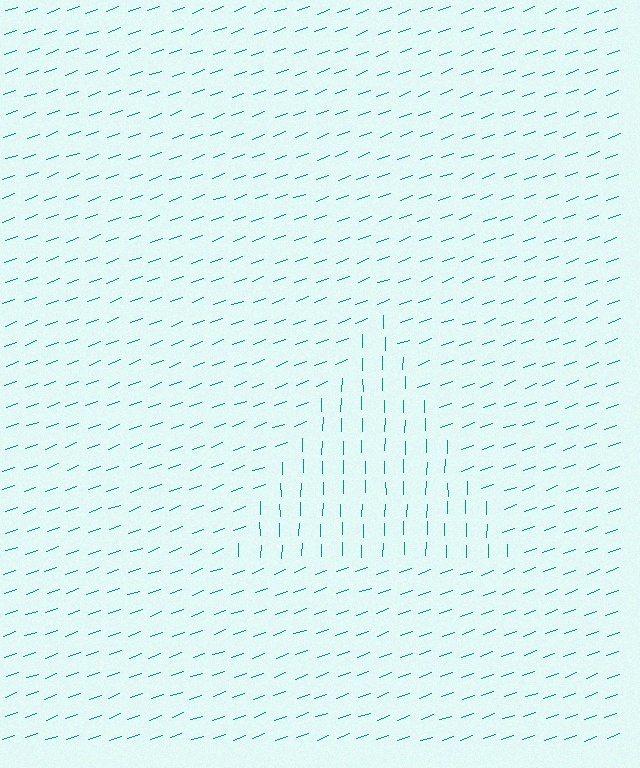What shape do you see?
I see a triangle.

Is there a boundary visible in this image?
Yes, there is a texture boundary formed by a change in line orientation.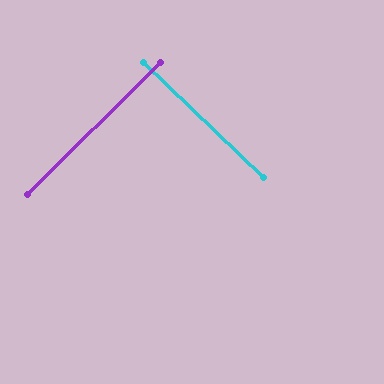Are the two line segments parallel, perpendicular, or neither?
Perpendicular — they meet at approximately 89°.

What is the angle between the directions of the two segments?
Approximately 89 degrees.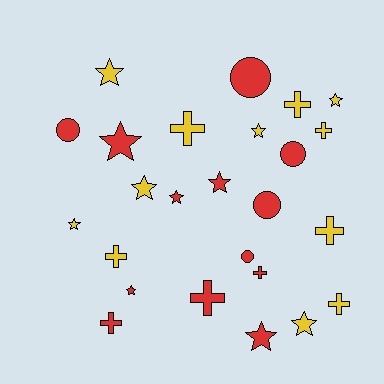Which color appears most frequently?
Red, with 13 objects.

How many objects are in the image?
There are 25 objects.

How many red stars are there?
There are 5 red stars.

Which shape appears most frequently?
Star, with 11 objects.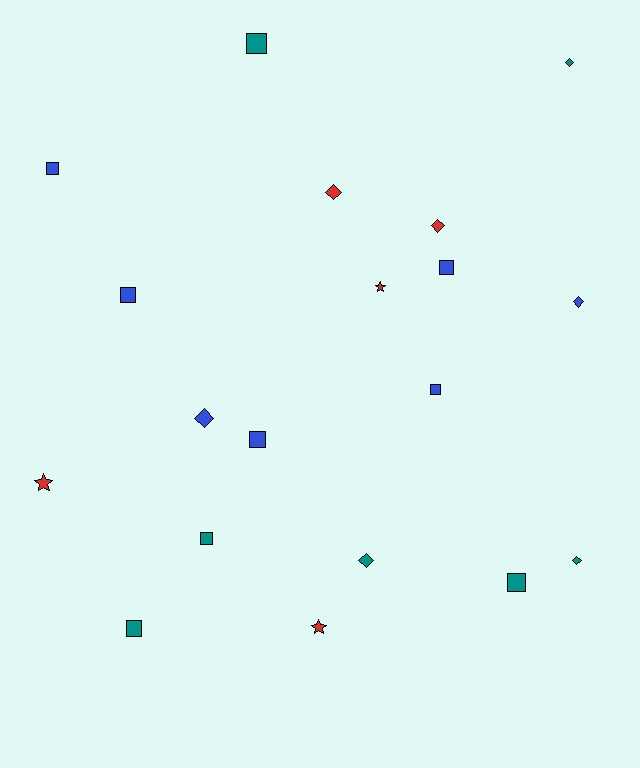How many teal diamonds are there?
There are 3 teal diamonds.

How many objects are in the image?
There are 19 objects.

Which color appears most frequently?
Teal, with 7 objects.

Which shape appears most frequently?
Square, with 9 objects.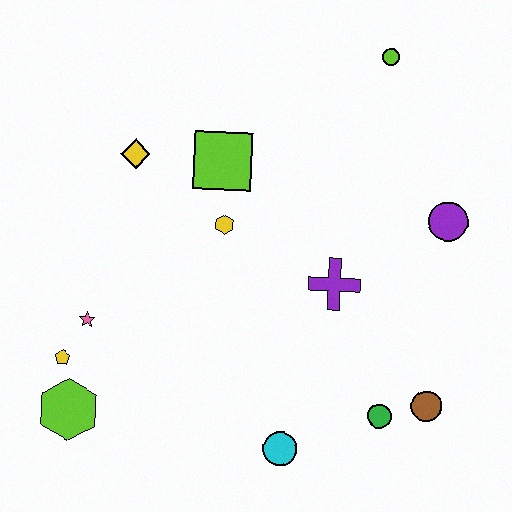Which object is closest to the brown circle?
The green circle is closest to the brown circle.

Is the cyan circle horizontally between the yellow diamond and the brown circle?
Yes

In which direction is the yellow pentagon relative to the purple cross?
The yellow pentagon is to the left of the purple cross.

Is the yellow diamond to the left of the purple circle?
Yes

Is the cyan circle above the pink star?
No